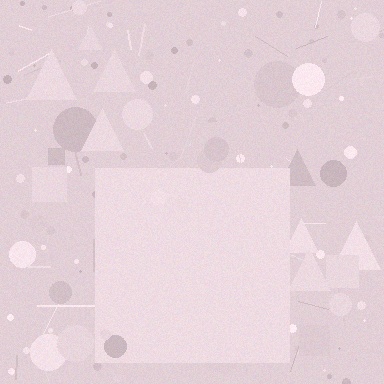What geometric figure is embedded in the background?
A square is embedded in the background.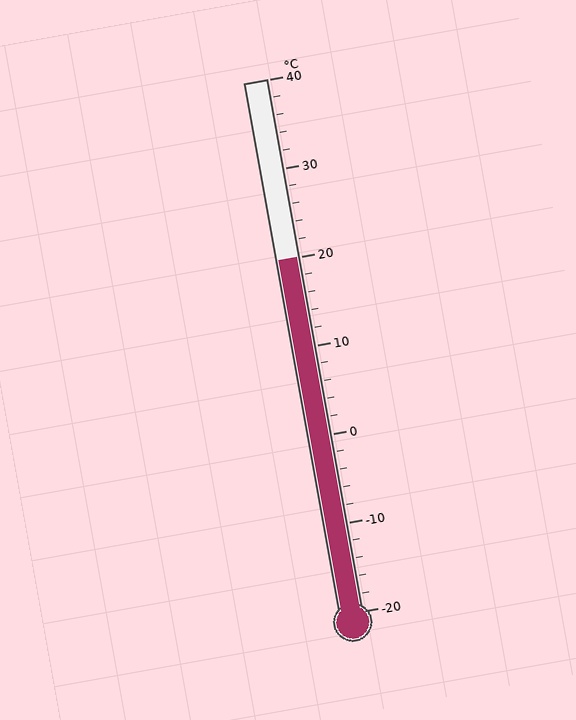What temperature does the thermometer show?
The thermometer shows approximately 20°C.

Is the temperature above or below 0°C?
The temperature is above 0°C.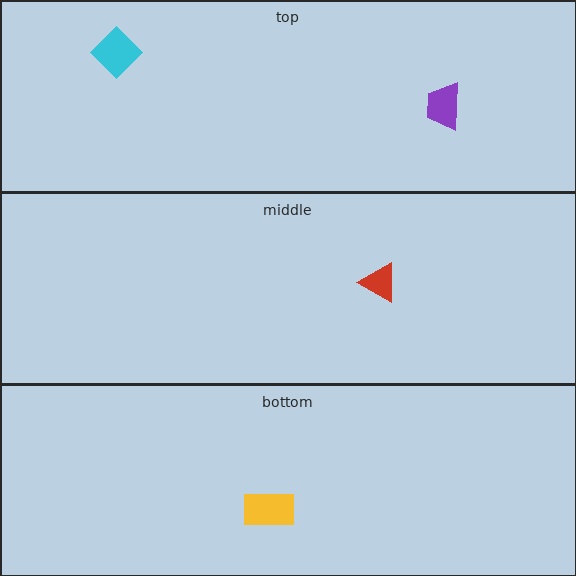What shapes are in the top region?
The purple trapezoid, the cyan diamond.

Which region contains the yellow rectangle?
The bottom region.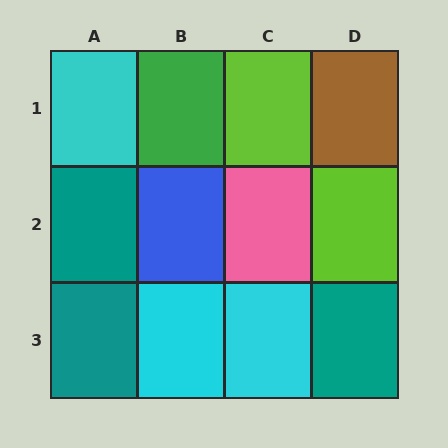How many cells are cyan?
3 cells are cyan.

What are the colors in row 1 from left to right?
Cyan, green, lime, brown.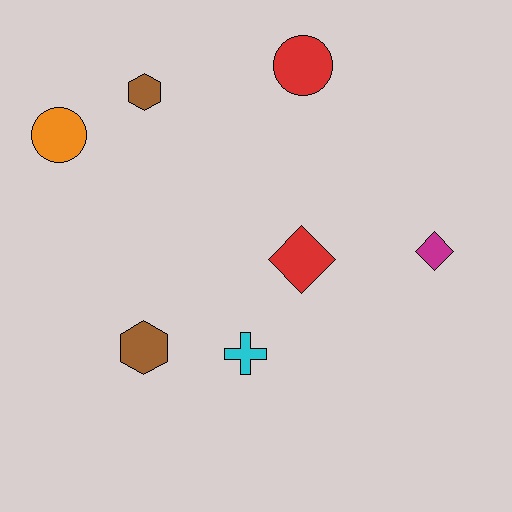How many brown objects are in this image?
There are 2 brown objects.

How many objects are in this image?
There are 7 objects.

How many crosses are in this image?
There is 1 cross.